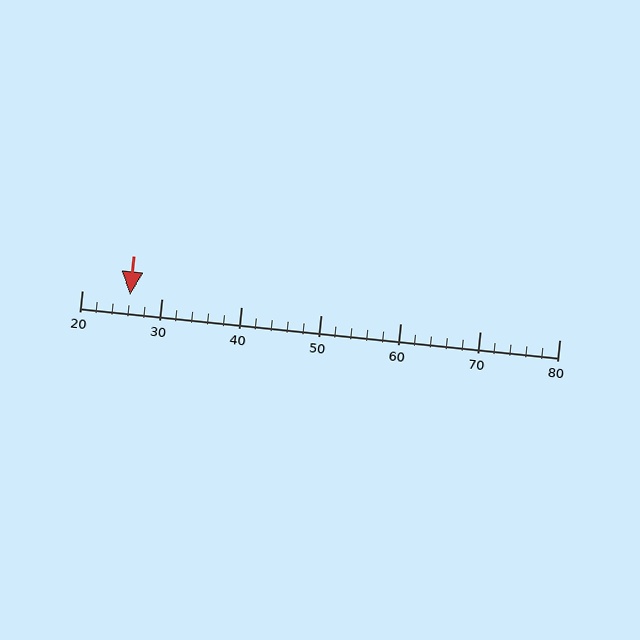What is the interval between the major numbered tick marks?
The major tick marks are spaced 10 units apart.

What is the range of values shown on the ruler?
The ruler shows values from 20 to 80.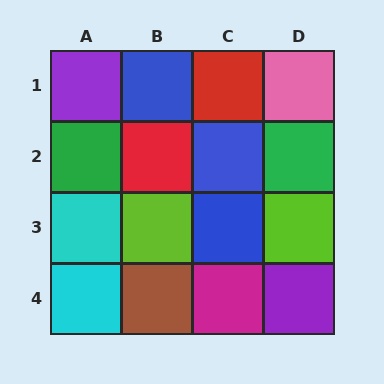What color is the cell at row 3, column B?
Lime.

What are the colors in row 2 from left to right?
Green, red, blue, green.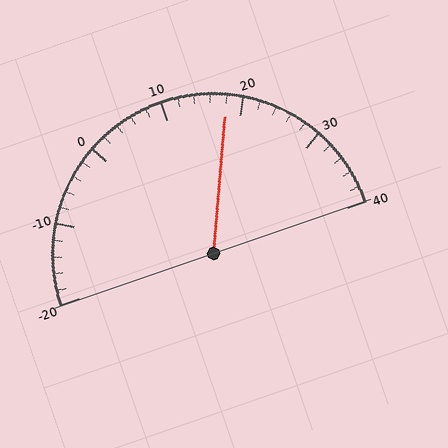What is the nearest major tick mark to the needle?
The nearest major tick mark is 20.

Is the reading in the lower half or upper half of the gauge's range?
The reading is in the upper half of the range (-20 to 40).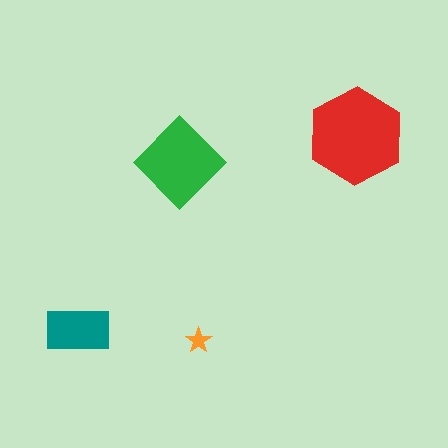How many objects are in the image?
There are 4 objects in the image.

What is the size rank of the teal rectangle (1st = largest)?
3rd.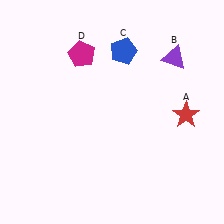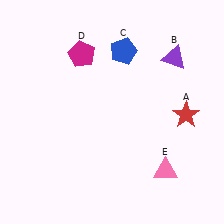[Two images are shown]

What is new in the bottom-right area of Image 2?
A pink triangle (E) was added in the bottom-right area of Image 2.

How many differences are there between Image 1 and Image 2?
There is 1 difference between the two images.